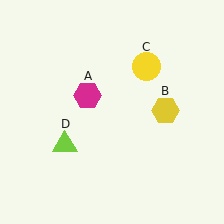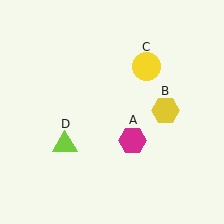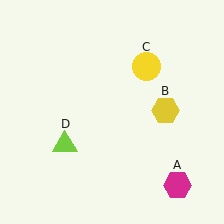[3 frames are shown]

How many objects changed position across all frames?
1 object changed position: magenta hexagon (object A).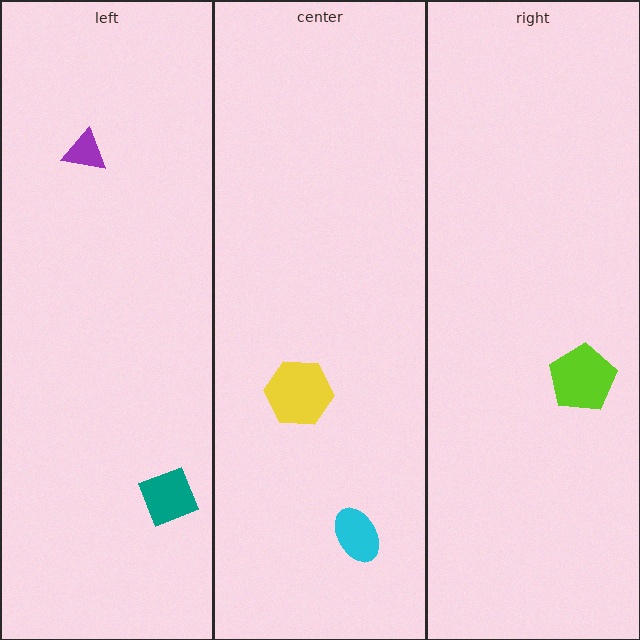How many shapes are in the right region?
1.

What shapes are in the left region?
The purple triangle, the teal diamond.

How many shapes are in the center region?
2.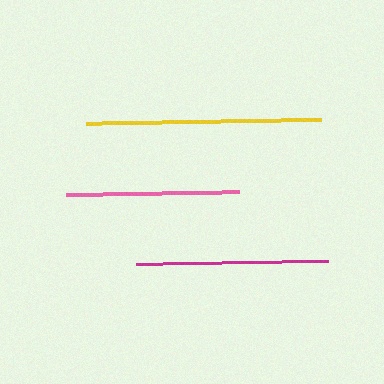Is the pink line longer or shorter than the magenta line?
The magenta line is longer than the pink line.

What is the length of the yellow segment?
The yellow segment is approximately 235 pixels long.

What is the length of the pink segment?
The pink segment is approximately 174 pixels long.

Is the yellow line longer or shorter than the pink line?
The yellow line is longer than the pink line.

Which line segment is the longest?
The yellow line is the longest at approximately 235 pixels.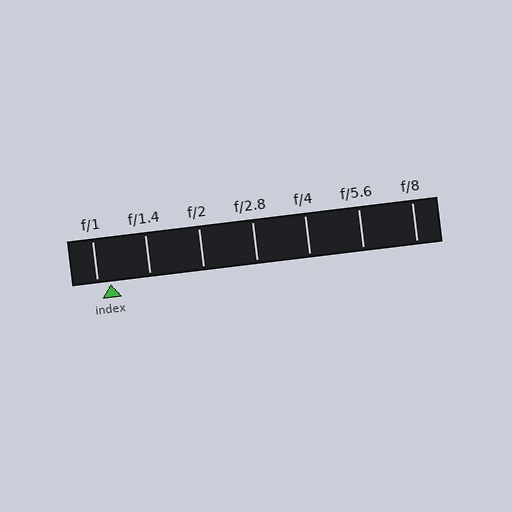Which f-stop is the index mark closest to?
The index mark is closest to f/1.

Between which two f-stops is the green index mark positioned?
The index mark is between f/1 and f/1.4.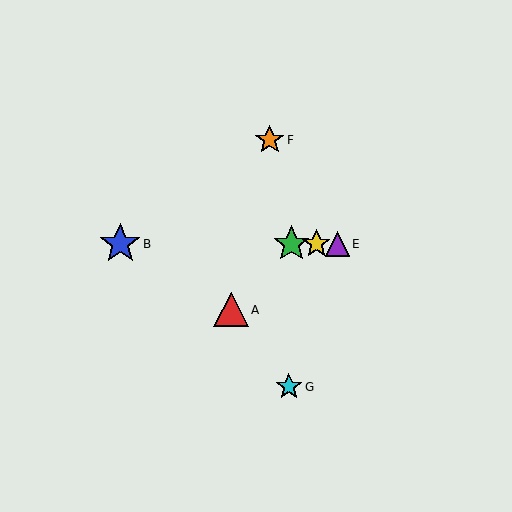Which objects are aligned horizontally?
Objects B, C, D, E are aligned horizontally.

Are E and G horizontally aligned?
No, E is at y≈244 and G is at y≈387.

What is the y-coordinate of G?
Object G is at y≈387.